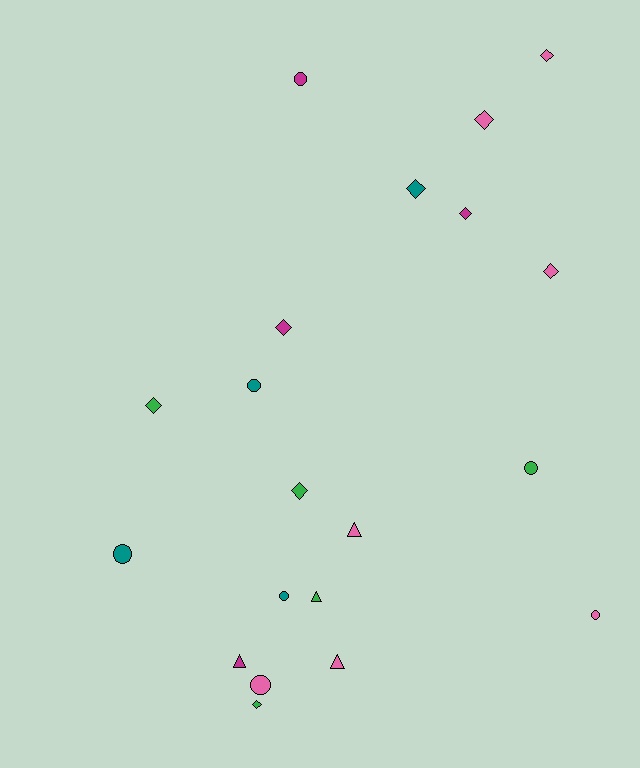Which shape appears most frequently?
Diamond, with 9 objects.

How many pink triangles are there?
There are 2 pink triangles.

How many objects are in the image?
There are 20 objects.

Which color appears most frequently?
Pink, with 7 objects.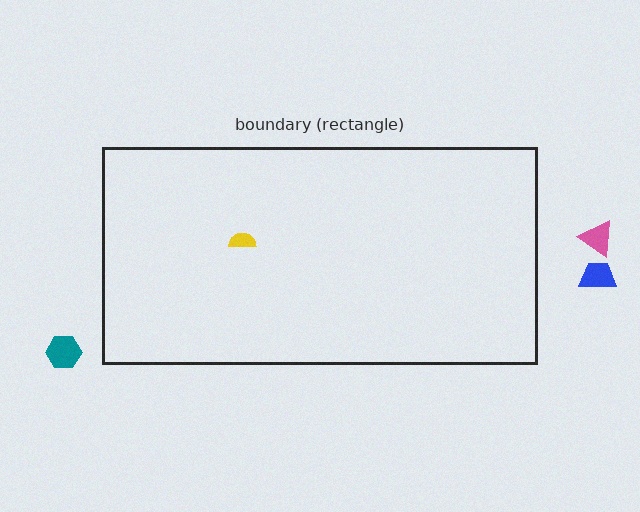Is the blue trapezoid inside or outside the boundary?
Outside.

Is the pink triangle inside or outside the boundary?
Outside.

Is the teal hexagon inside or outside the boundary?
Outside.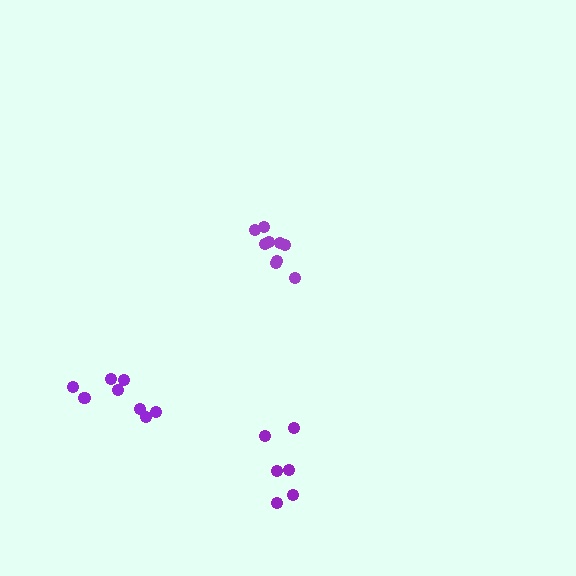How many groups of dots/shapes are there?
There are 3 groups.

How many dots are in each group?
Group 1: 9 dots, Group 2: 8 dots, Group 3: 6 dots (23 total).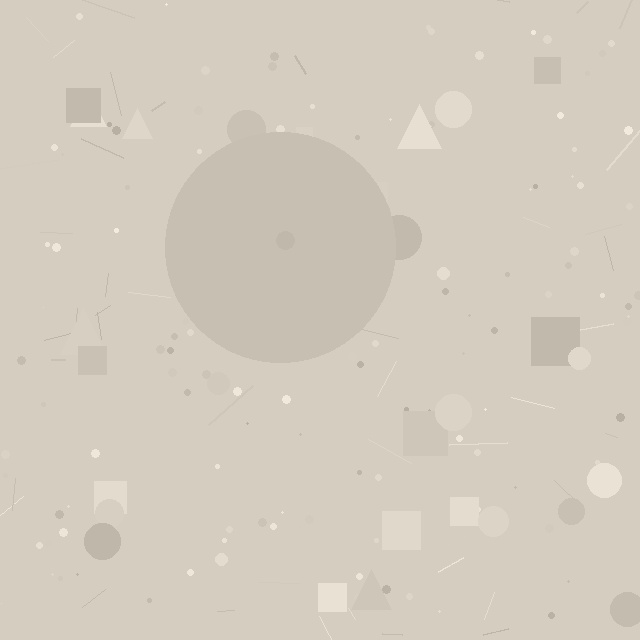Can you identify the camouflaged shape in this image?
The camouflaged shape is a circle.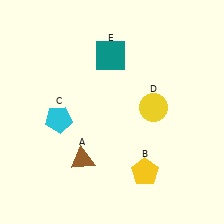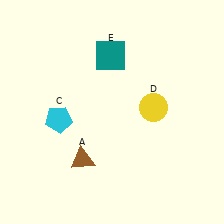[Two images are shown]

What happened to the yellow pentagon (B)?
The yellow pentagon (B) was removed in Image 2. It was in the bottom-right area of Image 1.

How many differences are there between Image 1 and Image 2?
There is 1 difference between the two images.